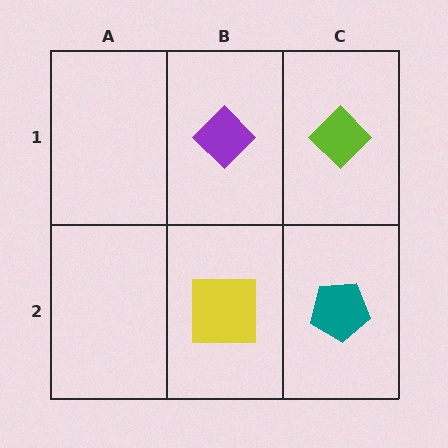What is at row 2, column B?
A yellow square.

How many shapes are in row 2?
2 shapes.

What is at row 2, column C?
A teal pentagon.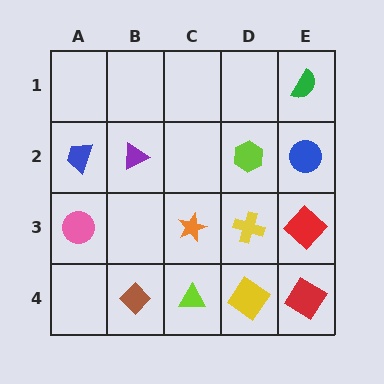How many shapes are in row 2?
4 shapes.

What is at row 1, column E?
A green semicircle.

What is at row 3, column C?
An orange star.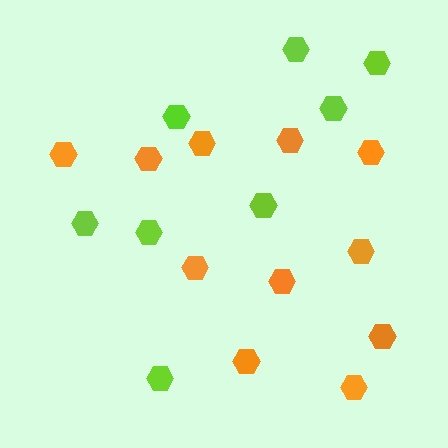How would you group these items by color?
There are 2 groups: one group of orange hexagons (11) and one group of lime hexagons (8).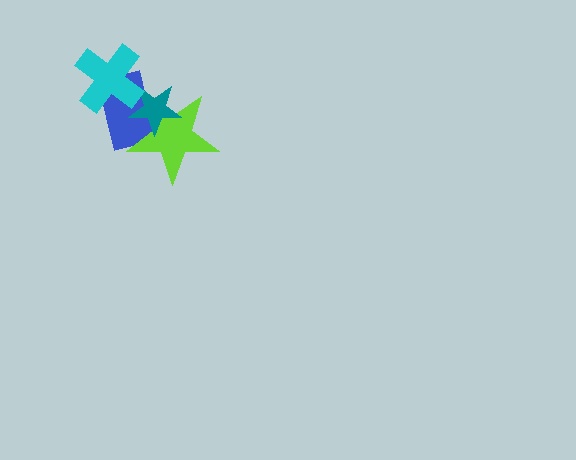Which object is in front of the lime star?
The teal star is in front of the lime star.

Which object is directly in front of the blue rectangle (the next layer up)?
The lime star is directly in front of the blue rectangle.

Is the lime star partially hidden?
Yes, it is partially covered by another shape.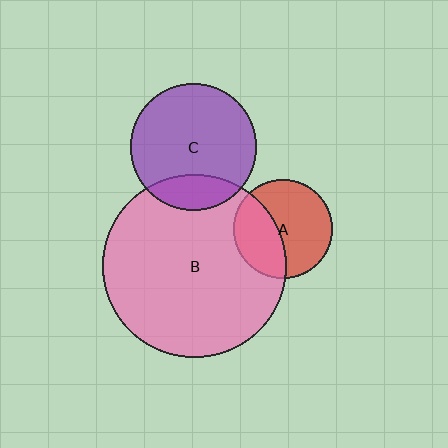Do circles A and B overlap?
Yes.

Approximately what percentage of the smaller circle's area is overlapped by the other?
Approximately 40%.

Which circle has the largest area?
Circle B (pink).